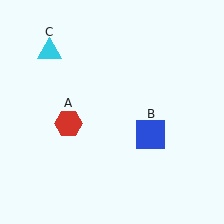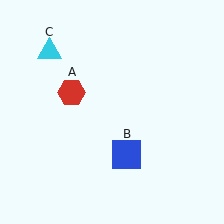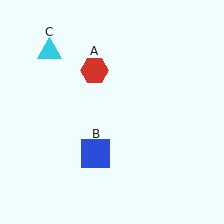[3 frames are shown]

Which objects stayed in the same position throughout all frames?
Cyan triangle (object C) remained stationary.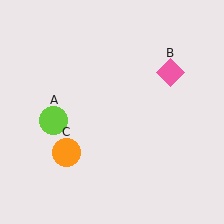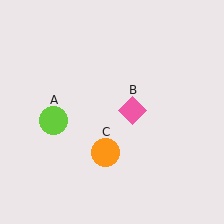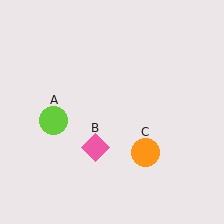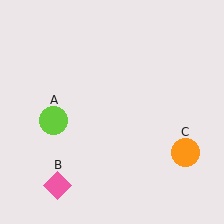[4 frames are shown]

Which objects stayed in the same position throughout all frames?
Lime circle (object A) remained stationary.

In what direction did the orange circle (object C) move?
The orange circle (object C) moved right.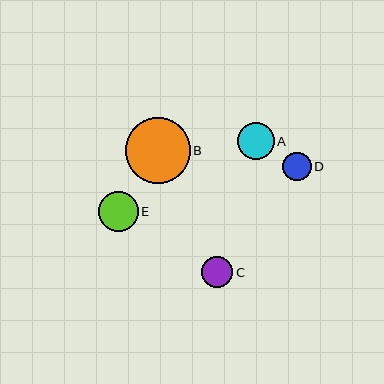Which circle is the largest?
Circle B is the largest with a size of approximately 65 pixels.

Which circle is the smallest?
Circle D is the smallest with a size of approximately 29 pixels.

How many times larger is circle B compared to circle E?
Circle B is approximately 1.6 times the size of circle E.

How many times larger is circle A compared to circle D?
Circle A is approximately 1.3 times the size of circle D.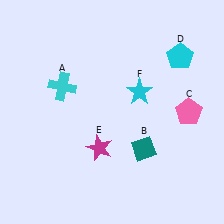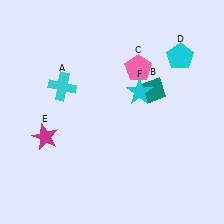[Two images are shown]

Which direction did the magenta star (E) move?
The magenta star (E) moved left.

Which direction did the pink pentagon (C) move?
The pink pentagon (C) moved left.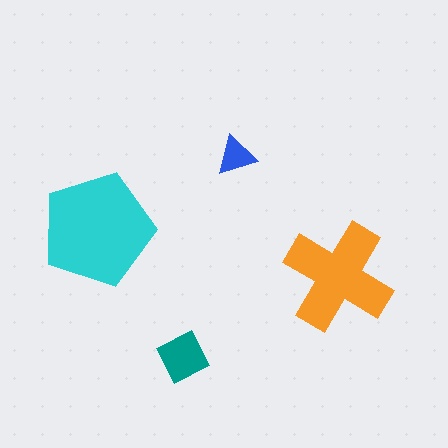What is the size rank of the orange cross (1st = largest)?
2nd.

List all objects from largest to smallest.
The cyan pentagon, the orange cross, the teal diamond, the blue triangle.